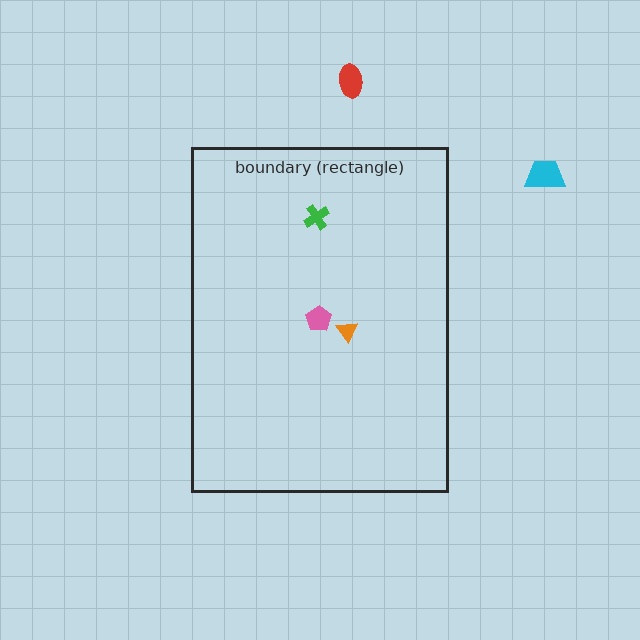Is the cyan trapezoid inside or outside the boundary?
Outside.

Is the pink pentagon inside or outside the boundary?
Inside.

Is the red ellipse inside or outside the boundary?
Outside.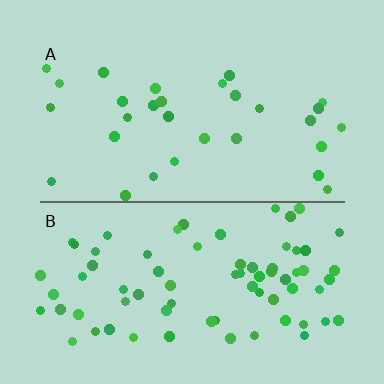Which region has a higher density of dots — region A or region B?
B (the bottom).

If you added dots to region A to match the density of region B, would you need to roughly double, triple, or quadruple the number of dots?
Approximately double.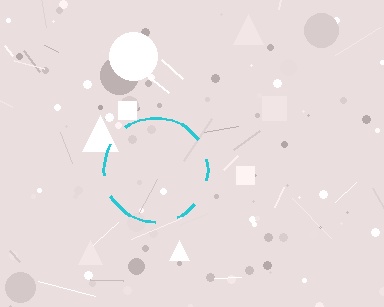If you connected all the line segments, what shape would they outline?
They would outline a circle.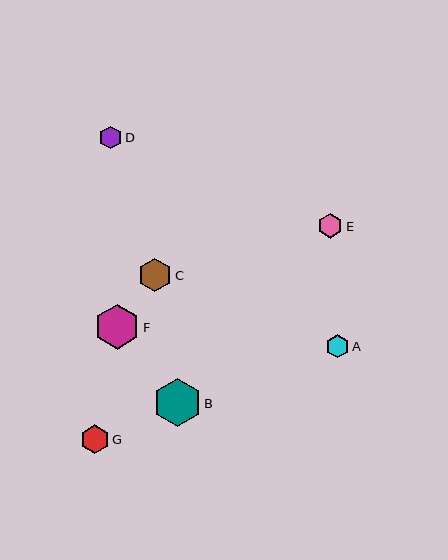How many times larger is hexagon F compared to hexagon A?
Hexagon F is approximately 1.9 times the size of hexagon A.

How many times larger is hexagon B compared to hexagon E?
Hexagon B is approximately 1.9 times the size of hexagon E.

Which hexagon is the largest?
Hexagon B is the largest with a size of approximately 48 pixels.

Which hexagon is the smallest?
Hexagon D is the smallest with a size of approximately 23 pixels.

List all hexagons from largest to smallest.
From largest to smallest: B, F, C, G, E, A, D.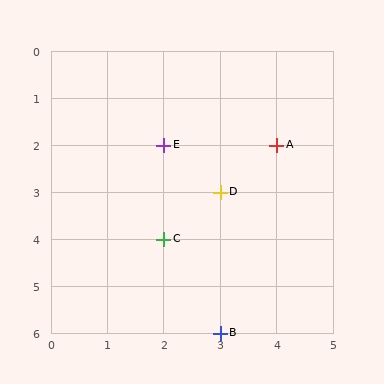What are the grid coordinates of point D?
Point D is at grid coordinates (3, 3).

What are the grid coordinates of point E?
Point E is at grid coordinates (2, 2).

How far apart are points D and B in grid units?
Points D and B are 3 rows apart.